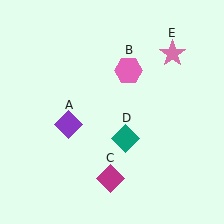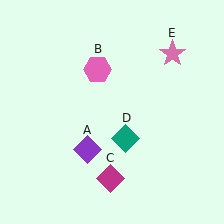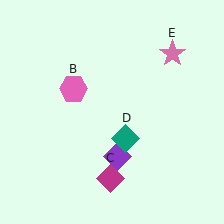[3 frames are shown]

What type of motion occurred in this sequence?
The purple diamond (object A), pink hexagon (object B) rotated counterclockwise around the center of the scene.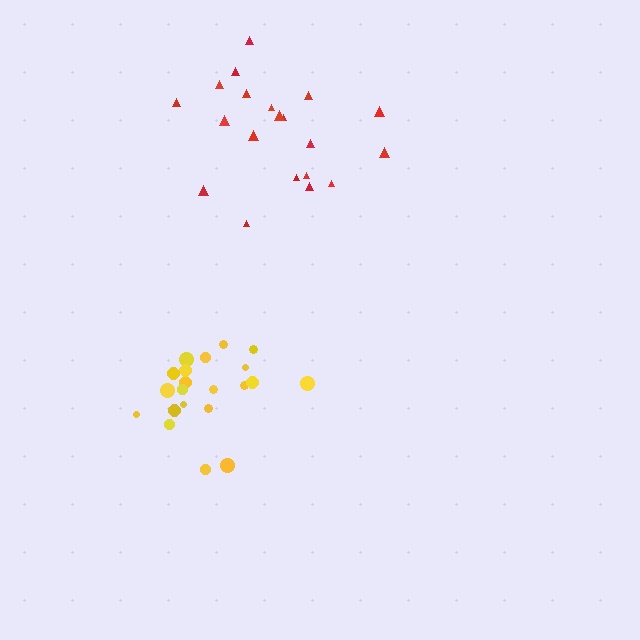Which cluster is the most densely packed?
Yellow.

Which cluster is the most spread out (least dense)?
Red.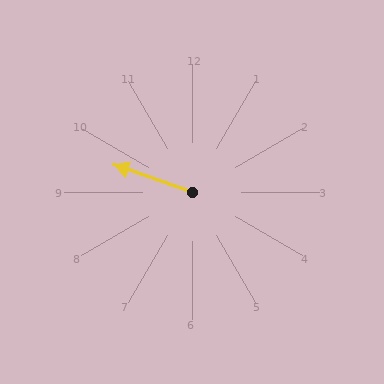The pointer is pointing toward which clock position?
Roughly 10 o'clock.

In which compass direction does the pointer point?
West.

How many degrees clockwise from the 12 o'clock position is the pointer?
Approximately 289 degrees.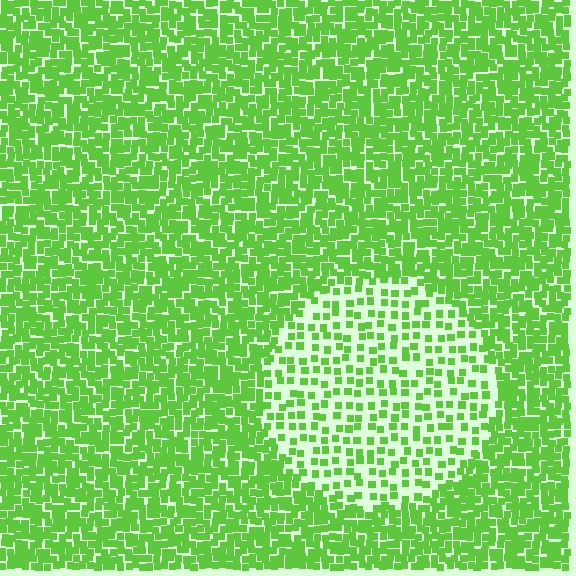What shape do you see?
I see a circle.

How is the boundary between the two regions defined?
The boundary is defined by a change in element density (approximately 2.4x ratio). All elements are the same color, size, and shape.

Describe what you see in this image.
The image contains small lime elements arranged at two different densities. A circle-shaped region is visible where the elements are less densely packed than the surrounding area.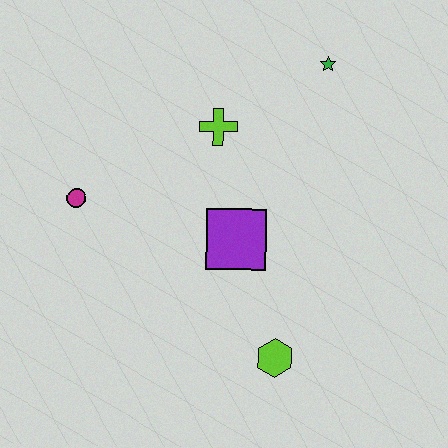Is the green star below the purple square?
No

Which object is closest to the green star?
The lime cross is closest to the green star.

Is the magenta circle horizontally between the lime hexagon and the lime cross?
No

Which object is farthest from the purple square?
The green star is farthest from the purple square.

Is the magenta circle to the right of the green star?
No